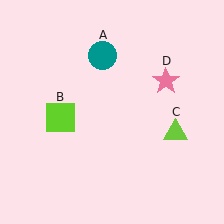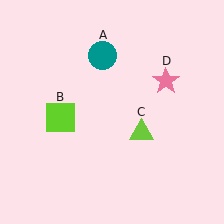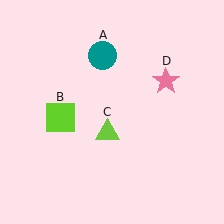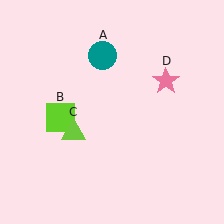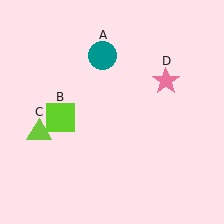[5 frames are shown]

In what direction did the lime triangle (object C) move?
The lime triangle (object C) moved left.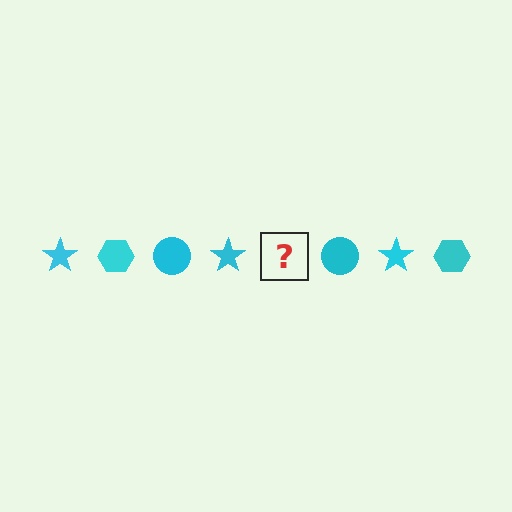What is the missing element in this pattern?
The missing element is a cyan hexagon.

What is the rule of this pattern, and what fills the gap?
The rule is that the pattern cycles through star, hexagon, circle shapes in cyan. The gap should be filled with a cyan hexagon.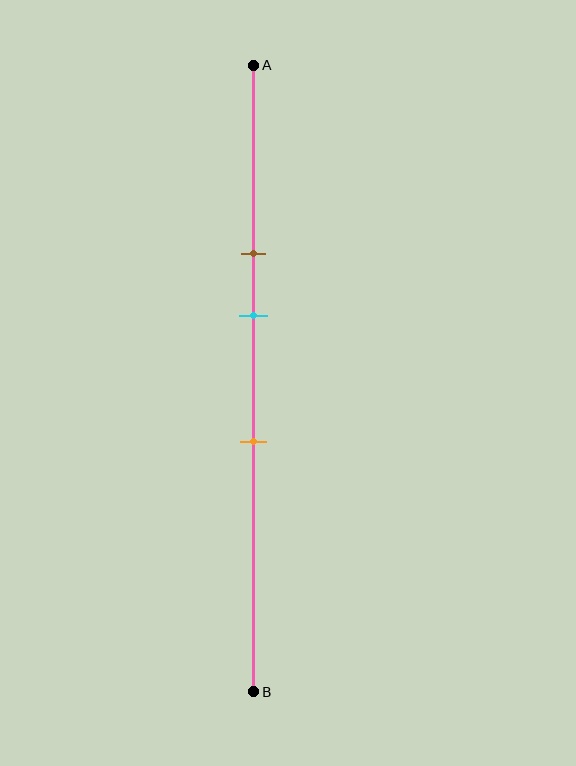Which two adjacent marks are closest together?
The brown and cyan marks are the closest adjacent pair.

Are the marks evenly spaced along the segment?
Yes, the marks are approximately evenly spaced.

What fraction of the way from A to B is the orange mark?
The orange mark is approximately 60% (0.6) of the way from A to B.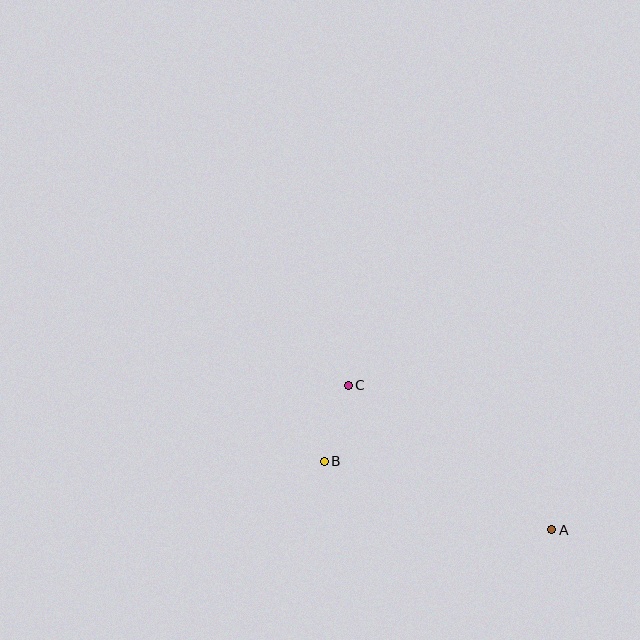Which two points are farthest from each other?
Points A and C are farthest from each other.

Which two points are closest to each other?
Points B and C are closest to each other.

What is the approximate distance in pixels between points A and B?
The distance between A and B is approximately 238 pixels.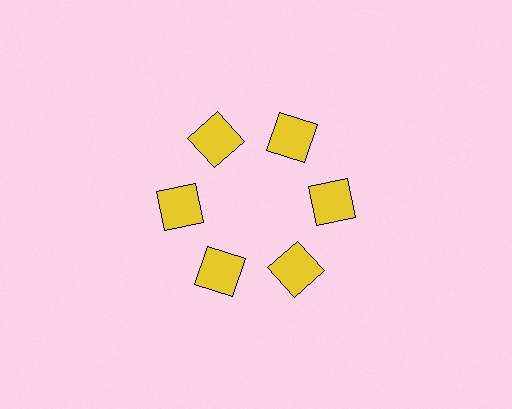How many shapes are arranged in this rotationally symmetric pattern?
There are 6 shapes, arranged in 6 groups of 1.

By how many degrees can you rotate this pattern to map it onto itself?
The pattern maps onto itself every 60 degrees of rotation.